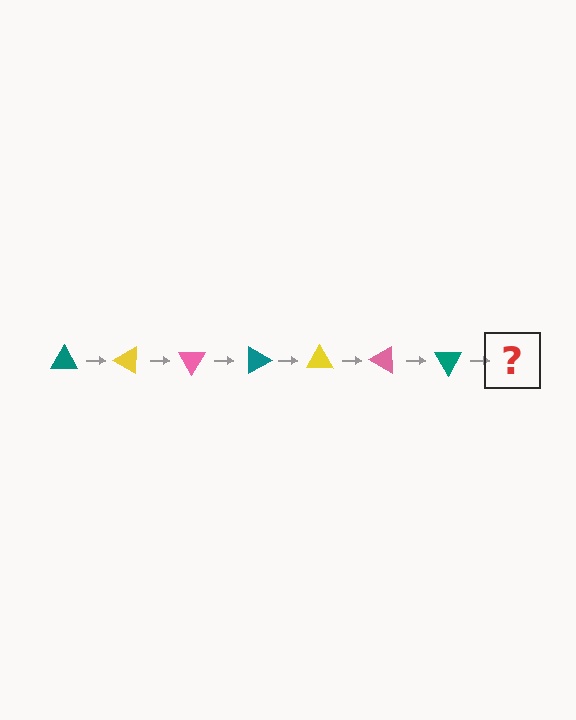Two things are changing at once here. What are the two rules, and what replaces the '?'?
The two rules are that it rotates 30 degrees each step and the color cycles through teal, yellow, and pink. The '?' should be a yellow triangle, rotated 210 degrees from the start.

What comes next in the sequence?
The next element should be a yellow triangle, rotated 210 degrees from the start.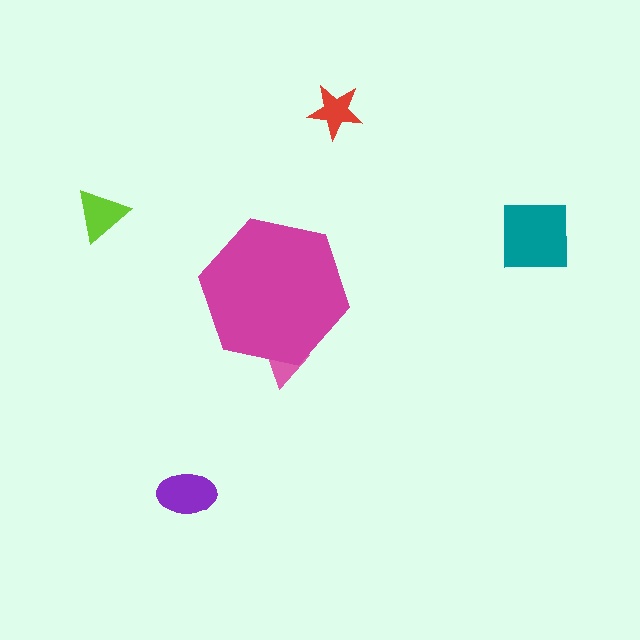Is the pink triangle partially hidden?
Yes, the pink triangle is partially hidden behind the magenta hexagon.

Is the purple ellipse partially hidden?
No, the purple ellipse is fully visible.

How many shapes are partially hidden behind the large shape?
1 shape is partially hidden.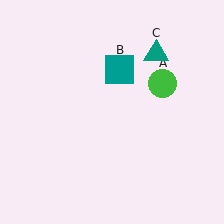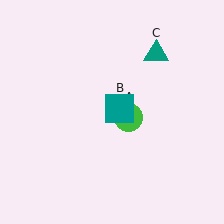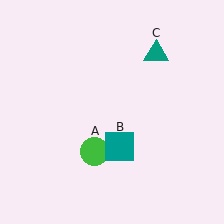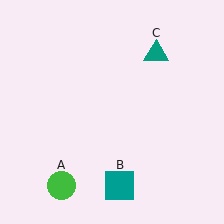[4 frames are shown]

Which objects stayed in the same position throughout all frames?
Teal triangle (object C) remained stationary.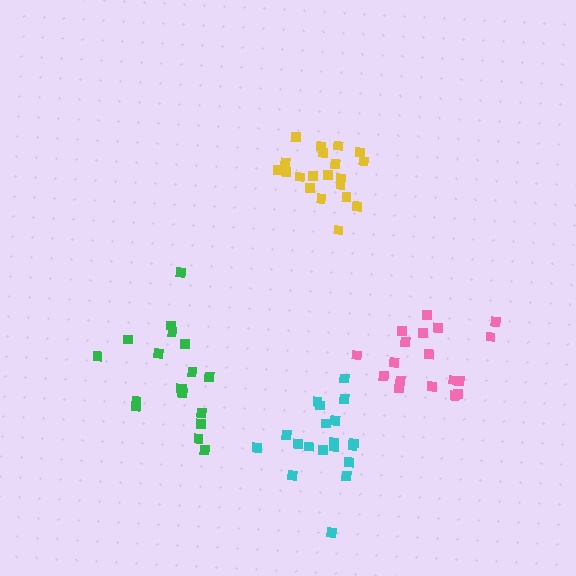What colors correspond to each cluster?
The clusters are colored: pink, yellow, green, cyan.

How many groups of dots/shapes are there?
There are 4 groups.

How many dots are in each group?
Group 1: 18 dots, Group 2: 20 dots, Group 3: 18 dots, Group 4: 19 dots (75 total).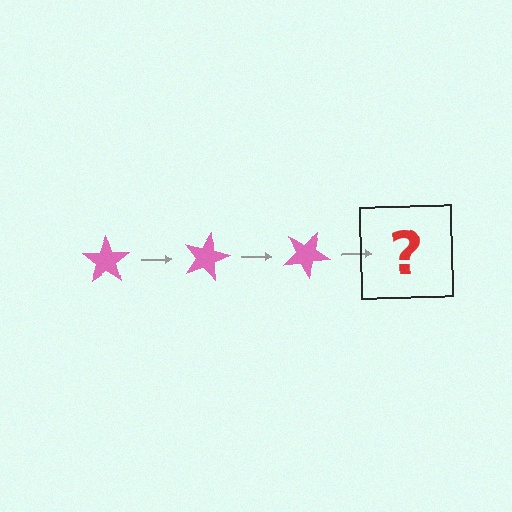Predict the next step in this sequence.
The next step is a pink star rotated 45 degrees.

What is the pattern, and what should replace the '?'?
The pattern is that the star rotates 15 degrees each step. The '?' should be a pink star rotated 45 degrees.